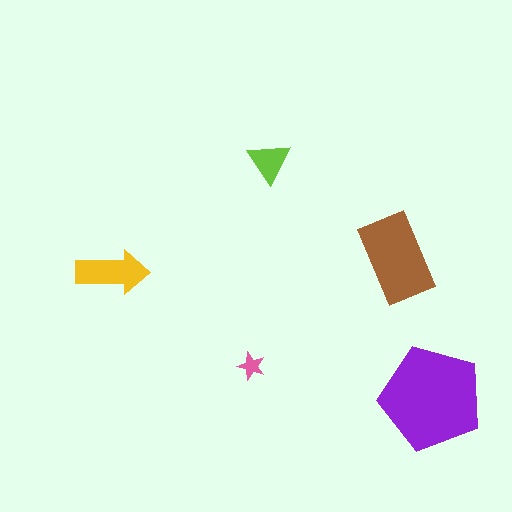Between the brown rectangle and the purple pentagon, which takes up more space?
The purple pentagon.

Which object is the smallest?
The pink star.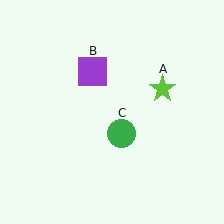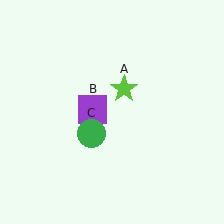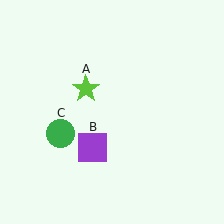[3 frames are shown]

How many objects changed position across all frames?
3 objects changed position: lime star (object A), purple square (object B), green circle (object C).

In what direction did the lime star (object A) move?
The lime star (object A) moved left.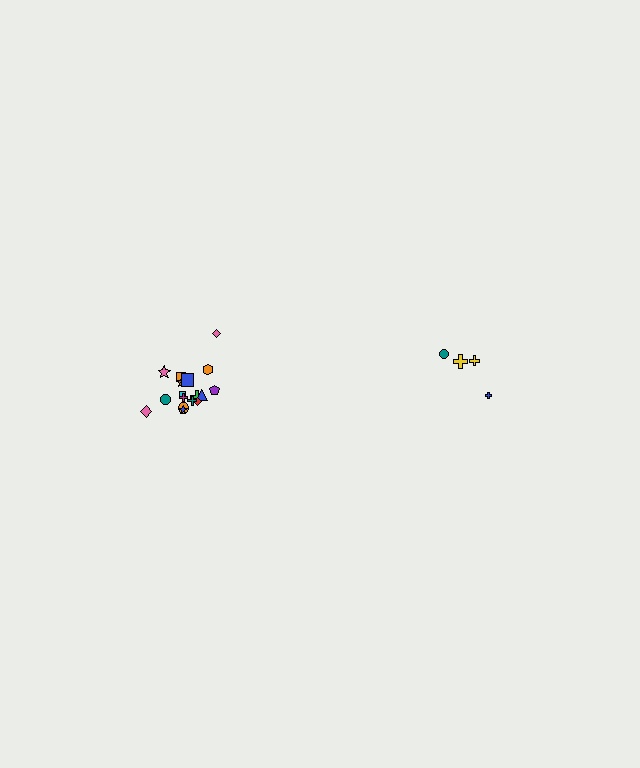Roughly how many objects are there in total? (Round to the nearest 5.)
Roughly 20 objects in total.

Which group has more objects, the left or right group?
The left group.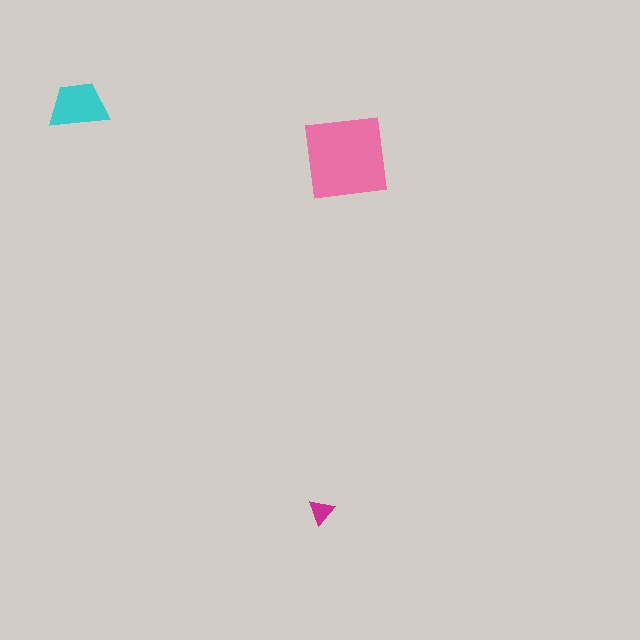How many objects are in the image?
There are 3 objects in the image.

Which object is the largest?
The pink square.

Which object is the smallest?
The magenta triangle.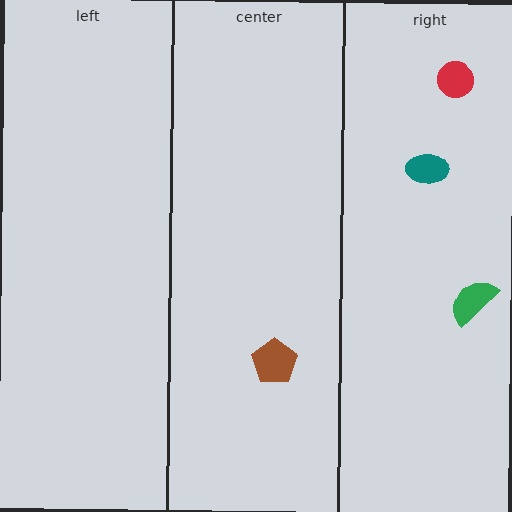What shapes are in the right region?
The green semicircle, the teal ellipse, the red circle.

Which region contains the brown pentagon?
The center region.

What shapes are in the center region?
The brown pentagon.